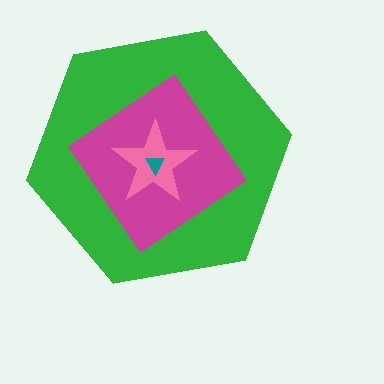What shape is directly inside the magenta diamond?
The pink star.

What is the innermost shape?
The teal triangle.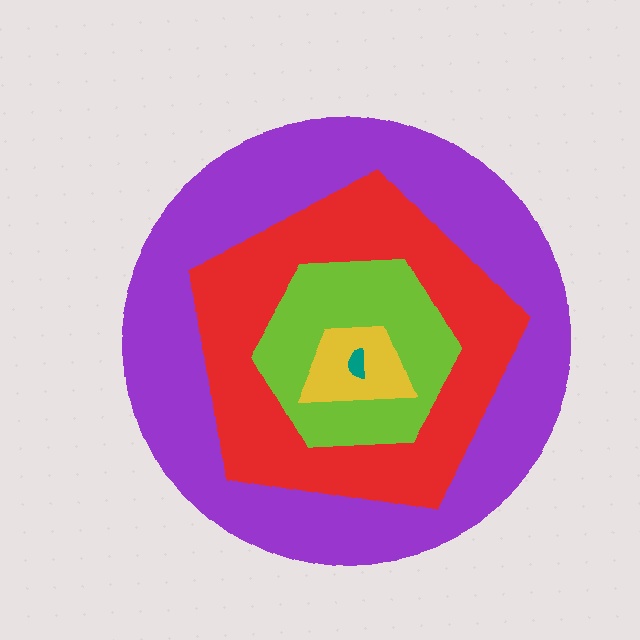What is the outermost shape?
The purple circle.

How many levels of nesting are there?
5.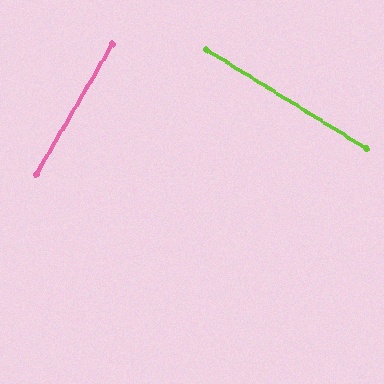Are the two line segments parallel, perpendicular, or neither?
Perpendicular — they meet at approximately 89°.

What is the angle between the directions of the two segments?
Approximately 89 degrees.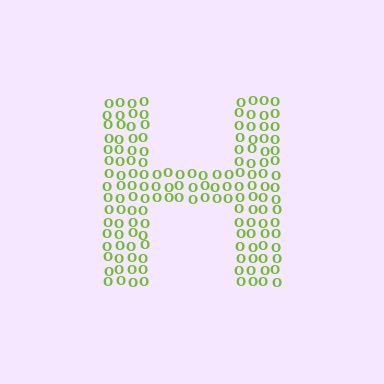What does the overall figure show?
The overall figure shows the letter H.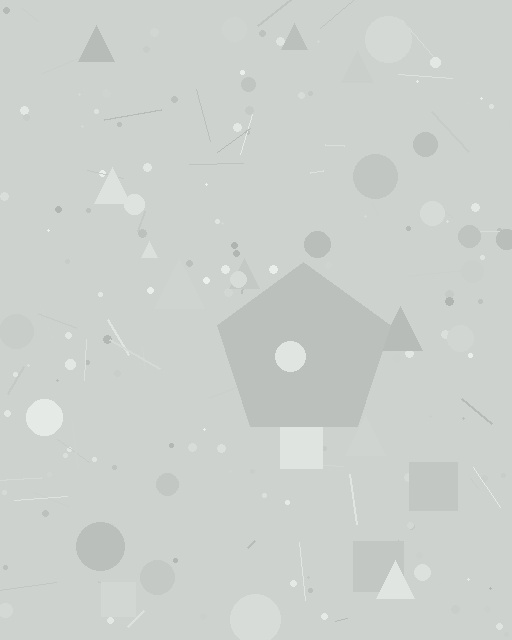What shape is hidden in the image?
A pentagon is hidden in the image.